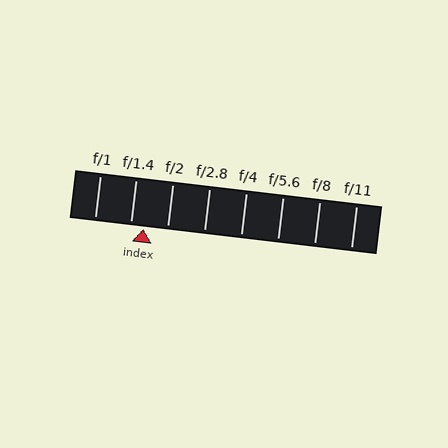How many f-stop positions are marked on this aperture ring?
There are 8 f-stop positions marked.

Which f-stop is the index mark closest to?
The index mark is closest to f/1.4.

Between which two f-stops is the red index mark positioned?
The index mark is between f/1.4 and f/2.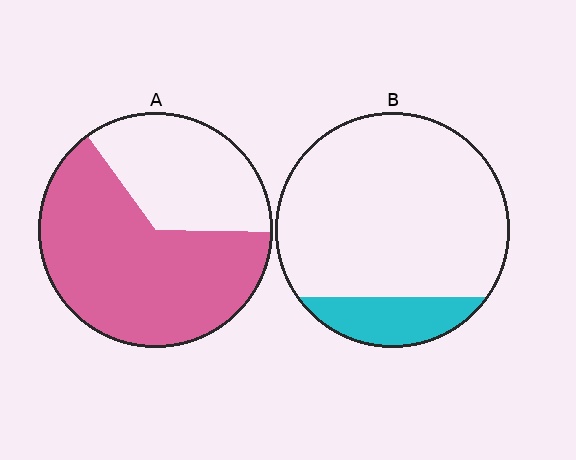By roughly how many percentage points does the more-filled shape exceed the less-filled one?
By roughly 50 percentage points (A over B).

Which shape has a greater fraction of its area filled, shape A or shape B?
Shape A.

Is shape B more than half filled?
No.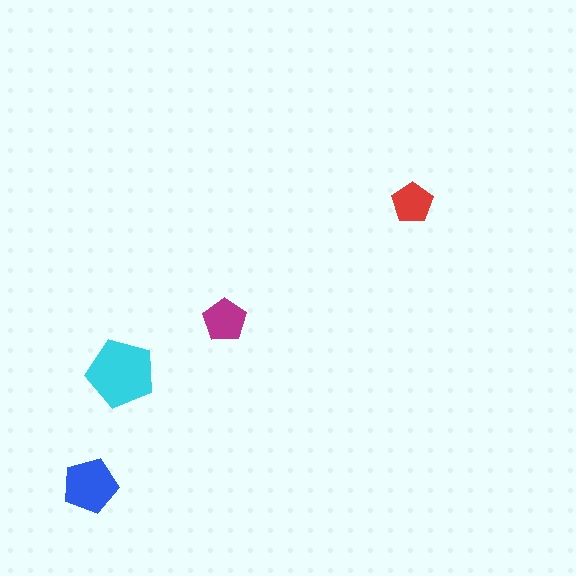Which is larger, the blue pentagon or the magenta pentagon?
The blue one.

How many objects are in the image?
There are 4 objects in the image.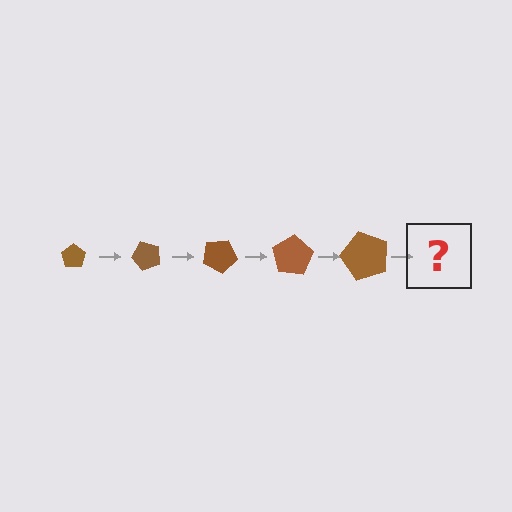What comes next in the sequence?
The next element should be a pentagon, larger than the previous one and rotated 250 degrees from the start.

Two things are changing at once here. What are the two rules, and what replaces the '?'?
The two rules are that the pentagon grows larger each step and it rotates 50 degrees each step. The '?' should be a pentagon, larger than the previous one and rotated 250 degrees from the start.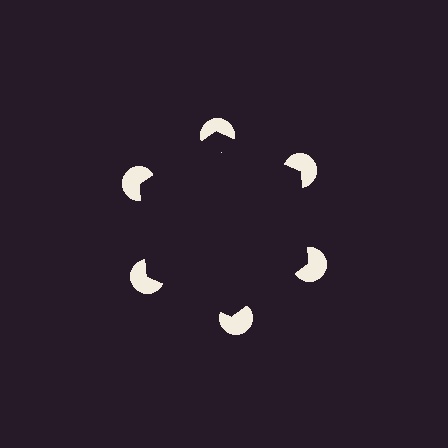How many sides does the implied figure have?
6 sides.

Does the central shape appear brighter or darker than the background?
It typically appears slightly darker than the background, even though no actual brightness change is drawn.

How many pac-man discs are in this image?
There are 6 — one at each vertex of the illusory hexagon.